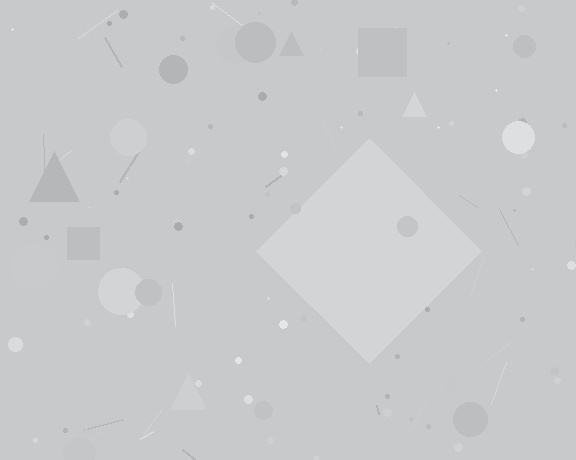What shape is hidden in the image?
A diamond is hidden in the image.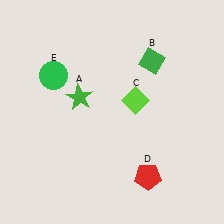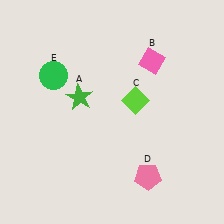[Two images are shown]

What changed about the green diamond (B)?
In Image 1, B is green. In Image 2, it changed to pink.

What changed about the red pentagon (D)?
In Image 1, D is red. In Image 2, it changed to pink.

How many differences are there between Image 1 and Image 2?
There are 2 differences between the two images.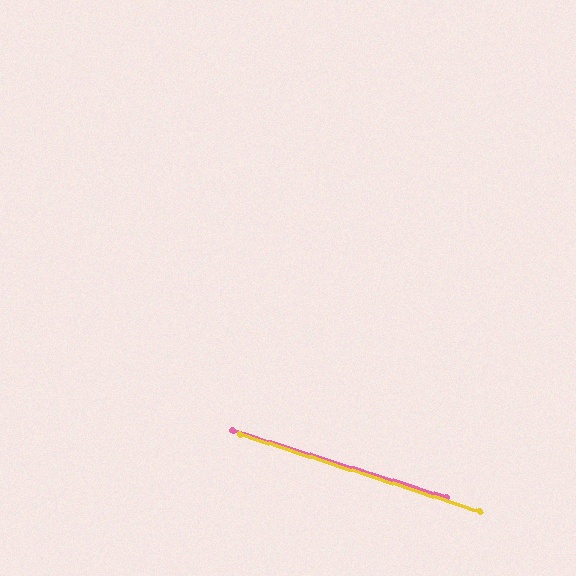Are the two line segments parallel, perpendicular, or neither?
Parallel — their directions differ by only 0.3°.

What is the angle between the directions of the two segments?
Approximately 0 degrees.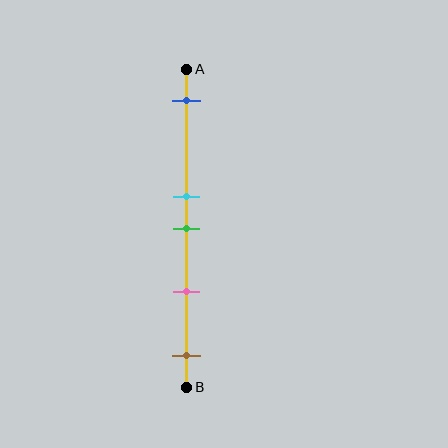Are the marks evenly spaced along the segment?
No, the marks are not evenly spaced.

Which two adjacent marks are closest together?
The cyan and green marks are the closest adjacent pair.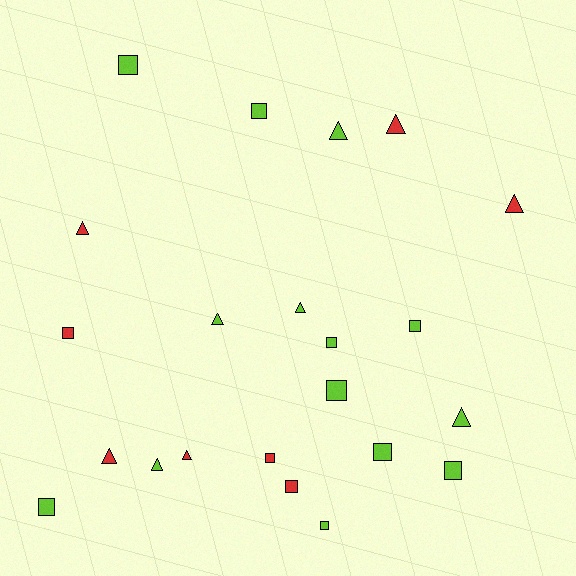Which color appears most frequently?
Lime, with 14 objects.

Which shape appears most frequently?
Square, with 12 objects.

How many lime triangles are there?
There are 5 lime triangles.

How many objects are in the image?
There are 22 objects.